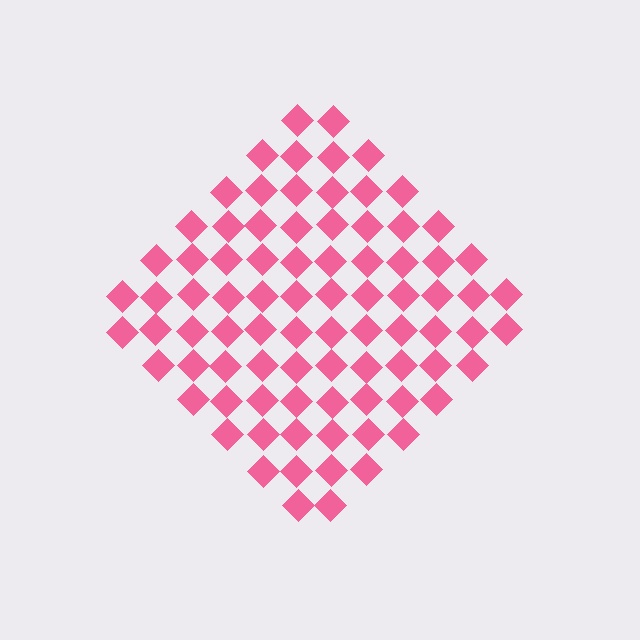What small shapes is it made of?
It is made of small diamonds.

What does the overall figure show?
The overall figure shows a diamond.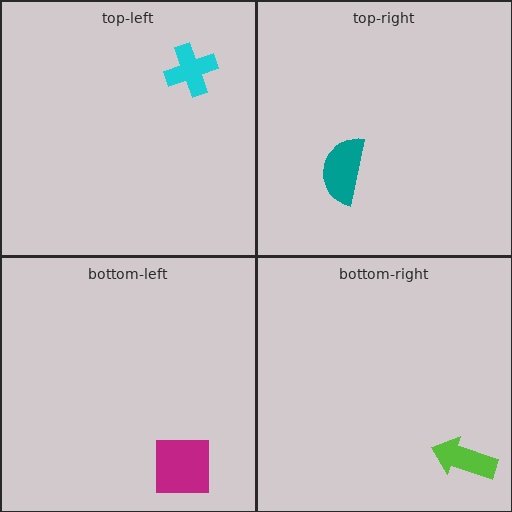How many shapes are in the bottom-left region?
1.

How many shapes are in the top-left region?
1.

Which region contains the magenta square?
The bottom-left region.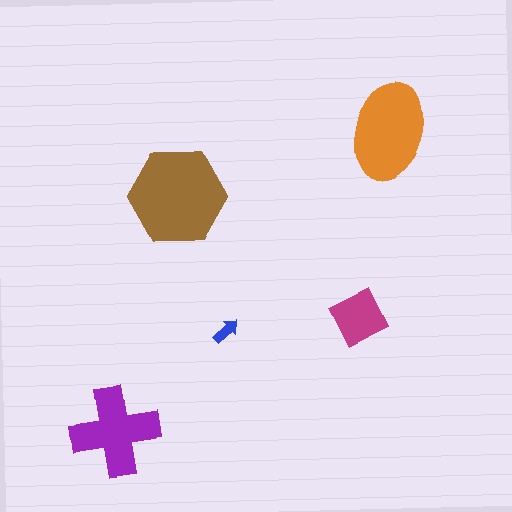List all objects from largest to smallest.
The brown hexagon, the orange ellipse, the purple cross, the magenta diamond, the blue arrow.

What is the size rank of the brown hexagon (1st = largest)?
1st.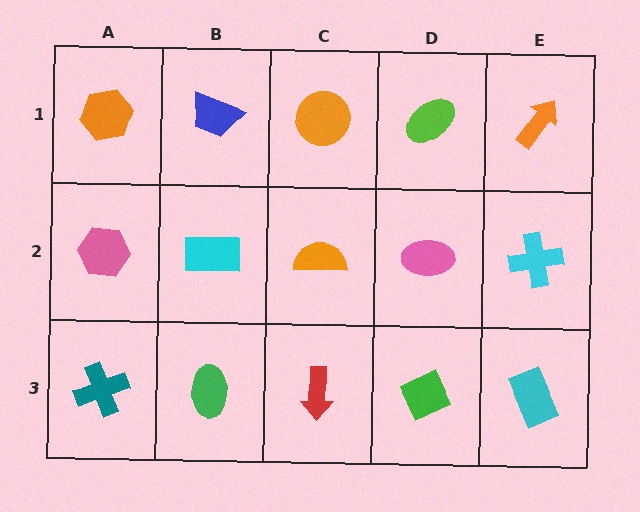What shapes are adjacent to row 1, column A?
A pink hexagon (row 2, column A), a blue trapezoid (row 1, column B).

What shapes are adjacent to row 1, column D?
A pink ellipse (row 2, column D), an orange circle (row 1, column C), an orange arrow (row 1, column E).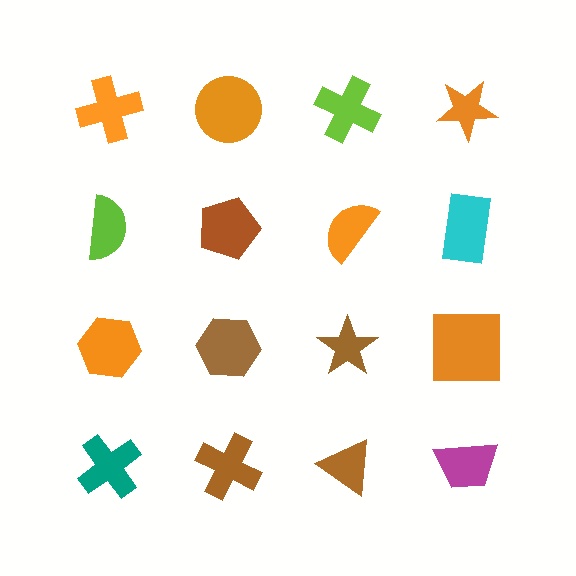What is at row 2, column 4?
A cyan rectangle.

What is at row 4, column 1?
A teal cross.